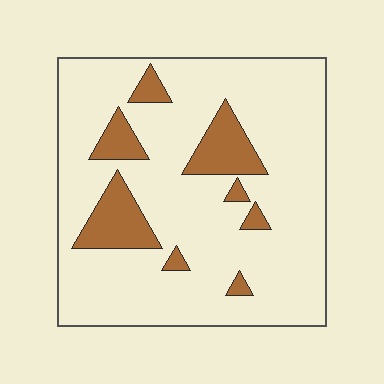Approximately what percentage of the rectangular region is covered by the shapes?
Approximately 15%.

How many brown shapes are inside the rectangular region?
8.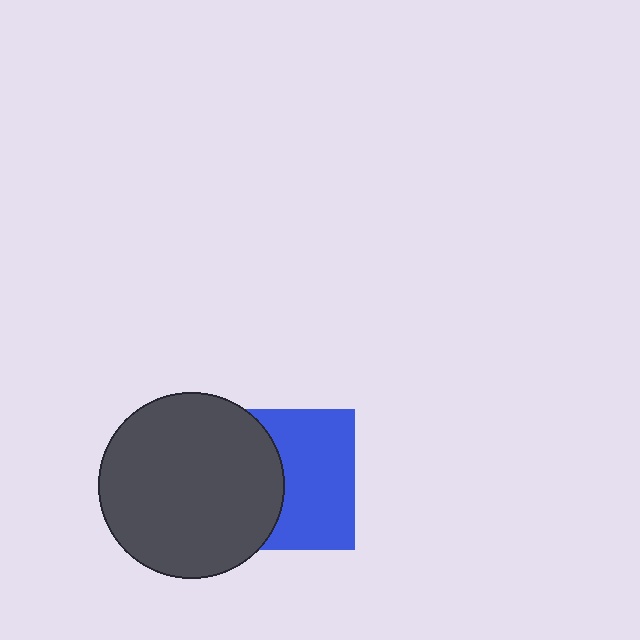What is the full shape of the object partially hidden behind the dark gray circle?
The partially hidden object is a blue square.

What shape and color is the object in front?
The object in front is a dark gray circle.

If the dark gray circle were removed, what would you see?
You would see the complete blue square.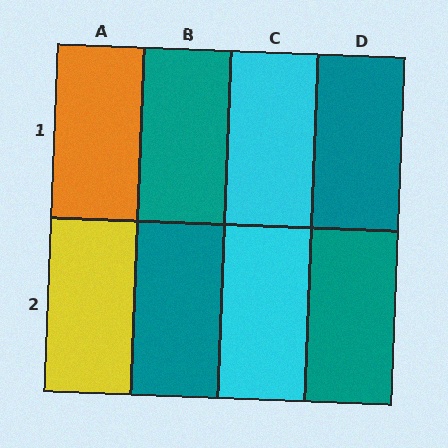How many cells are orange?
1 cell is orange.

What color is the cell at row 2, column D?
Teal.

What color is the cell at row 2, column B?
Teal.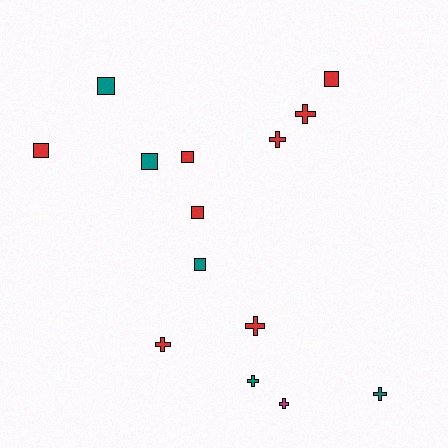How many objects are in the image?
There are 14 objects.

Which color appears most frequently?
Red, with 8 objects.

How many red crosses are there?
There are 4 red crosses.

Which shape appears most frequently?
Square, with 7 objects.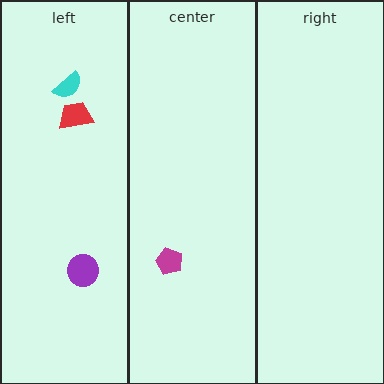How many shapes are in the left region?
3.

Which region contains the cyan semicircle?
The left region.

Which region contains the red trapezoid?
The left region.